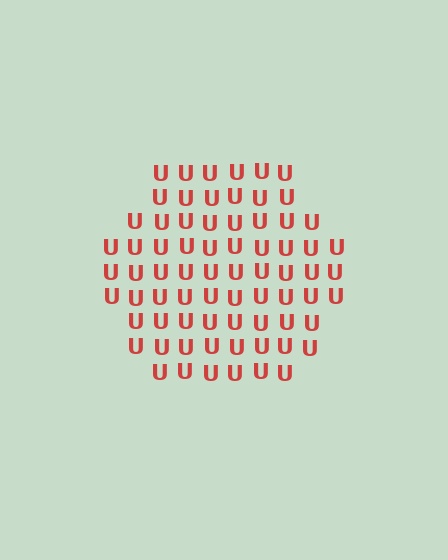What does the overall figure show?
The overall figure shows a hexagon.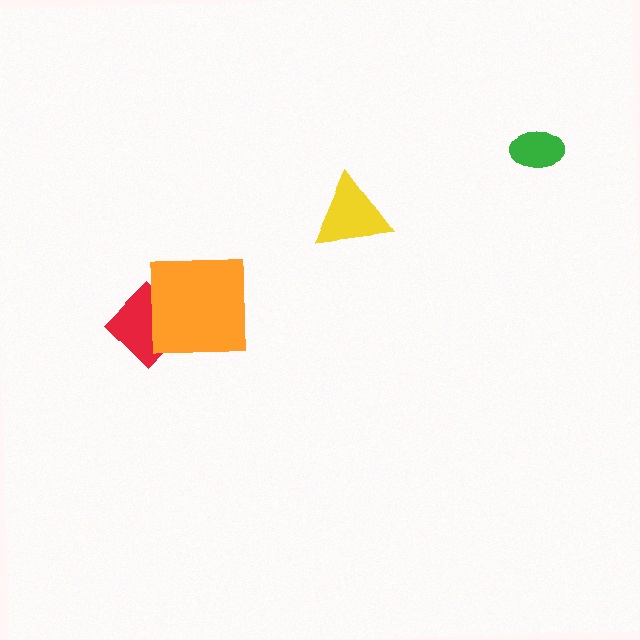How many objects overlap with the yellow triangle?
0 objects overlap with the yellow triangle.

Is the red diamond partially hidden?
Yes, it is partially covered by another shape.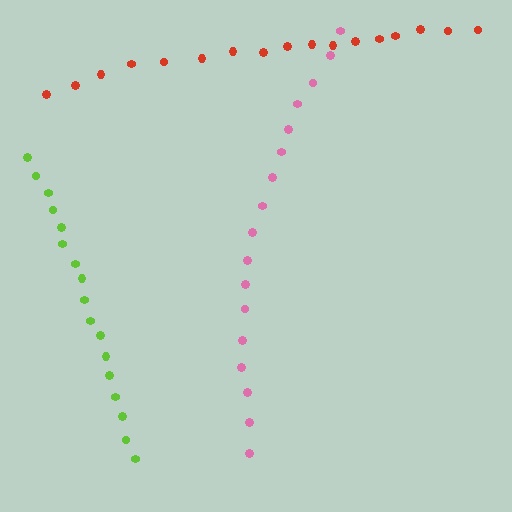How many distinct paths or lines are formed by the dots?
There are 3 distinct paths.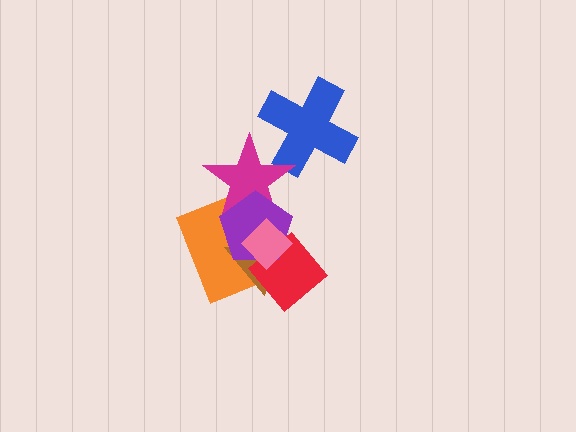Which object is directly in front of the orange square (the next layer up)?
The brown triangle is directly in front of the orange square.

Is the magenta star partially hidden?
Yes, it is partially covered by another shape.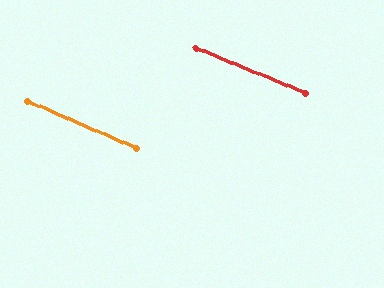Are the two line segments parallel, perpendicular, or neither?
Parallel — their directions differ by only 0.9°.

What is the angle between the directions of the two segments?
Approximately 1 degree.